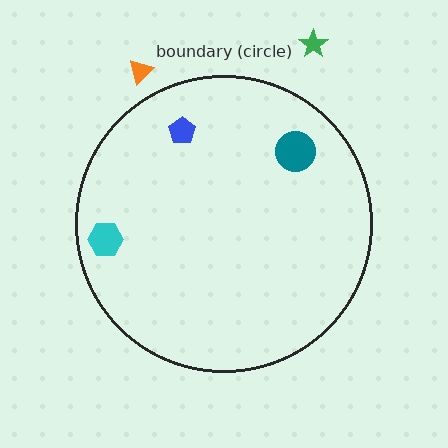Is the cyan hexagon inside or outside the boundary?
Inside.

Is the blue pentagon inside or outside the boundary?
Inside.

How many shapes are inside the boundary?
3 inside, 2 outside.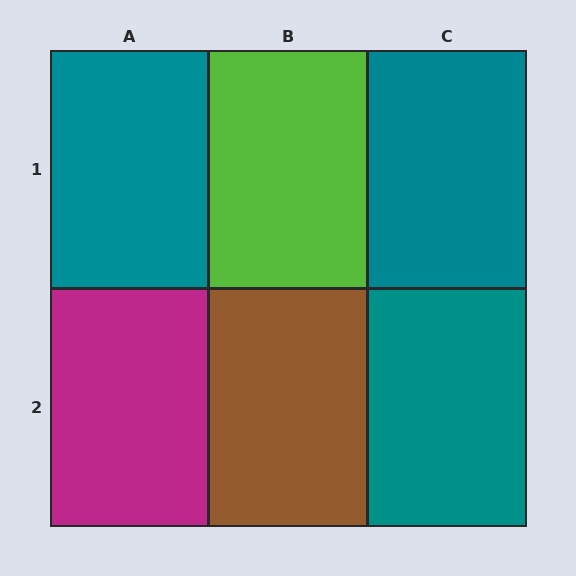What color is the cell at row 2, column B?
Brown.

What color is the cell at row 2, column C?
Teal.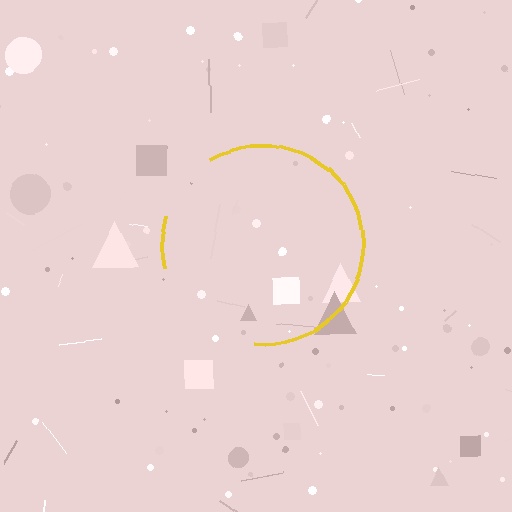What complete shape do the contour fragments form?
The contour fragments form a circle.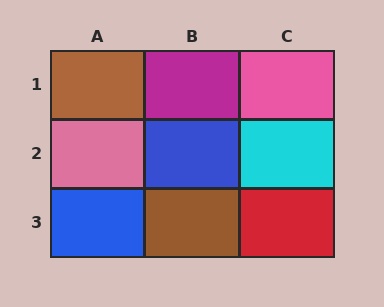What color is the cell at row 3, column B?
Brown.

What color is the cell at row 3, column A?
Blue.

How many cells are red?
1 cell is red.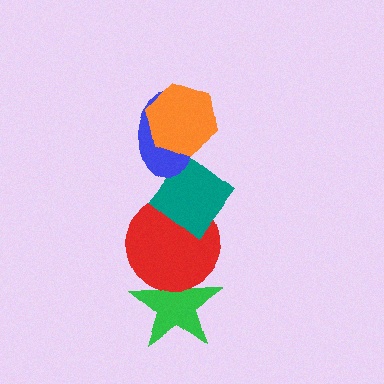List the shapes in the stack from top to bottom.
From top to bottom: the orange hexagon, the blue ellipse, the teal diamond, the red circle, the green star.